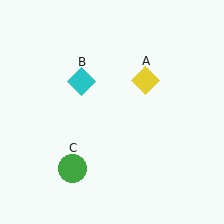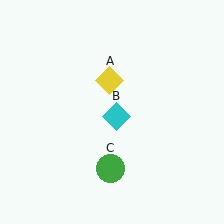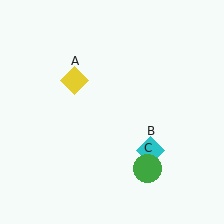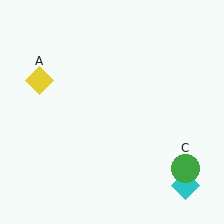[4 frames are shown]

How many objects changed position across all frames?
3 objects changed position: yellow diamond (object A), cyan diamond (object B), green circle (object C).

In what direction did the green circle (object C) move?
The green circle (object C) moved right.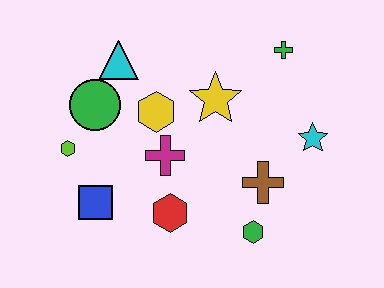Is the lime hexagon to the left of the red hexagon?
Yes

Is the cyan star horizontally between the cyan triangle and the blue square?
No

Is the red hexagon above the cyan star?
No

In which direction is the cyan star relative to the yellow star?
The cyan star is to the right of the yellow star.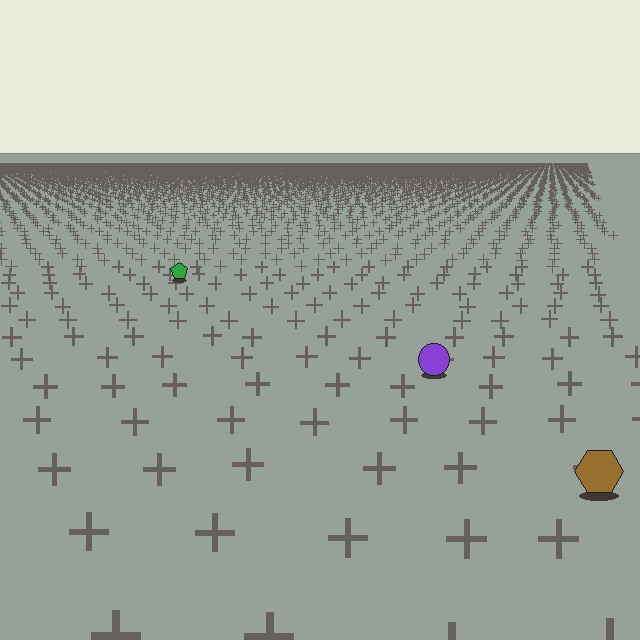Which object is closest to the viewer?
The brown hexagon is closest. The texture marks near it are larger and more spread out.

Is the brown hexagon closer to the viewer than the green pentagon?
Yes. The brown hexagon is closer — you can tell from the texture gradient: the ground texture is coarser near it.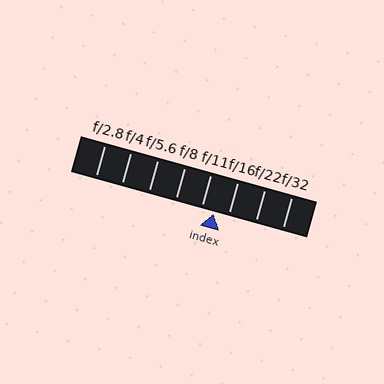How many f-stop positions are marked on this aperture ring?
There are 8 f-stop positions marked.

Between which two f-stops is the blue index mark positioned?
The index mark is between f/11 and f/16.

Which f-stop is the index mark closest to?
The index mark is closest to f/11.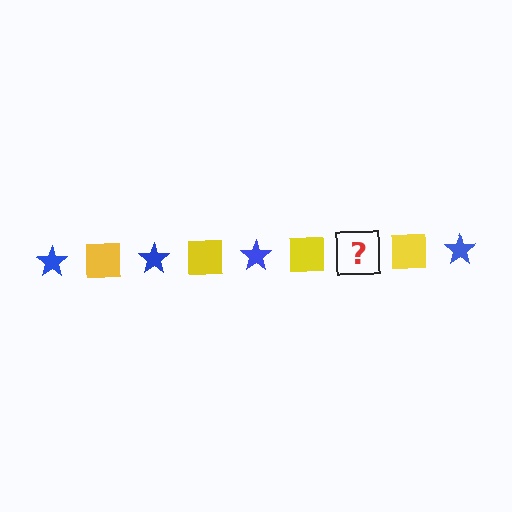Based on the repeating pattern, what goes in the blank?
The blank should be a blue star.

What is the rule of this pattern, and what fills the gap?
The rule is that the pattern alternates between blue star and yellow square. The gap should be filled with a blue star.